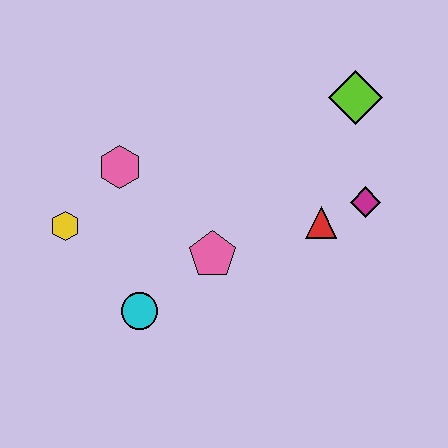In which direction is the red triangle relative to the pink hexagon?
The red triangle is to the right of the pink hexagon.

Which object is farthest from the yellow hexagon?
The lime diamond is farthest from the yellow hexagon.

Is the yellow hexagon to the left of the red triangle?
Yes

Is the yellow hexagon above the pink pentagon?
Yes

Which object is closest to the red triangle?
The magenta diamond is closest to the red triangle.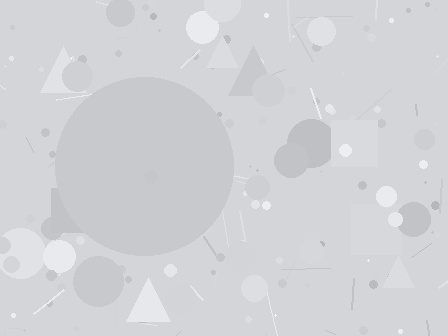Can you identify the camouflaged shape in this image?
The camouflaged shape is a circle.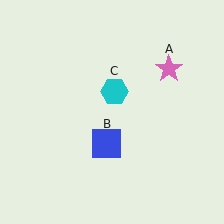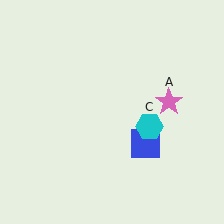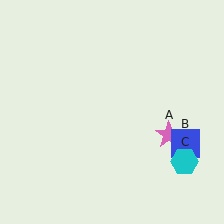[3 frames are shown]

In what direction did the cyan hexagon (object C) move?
The cyan hexagon (object C) moved down and to the right.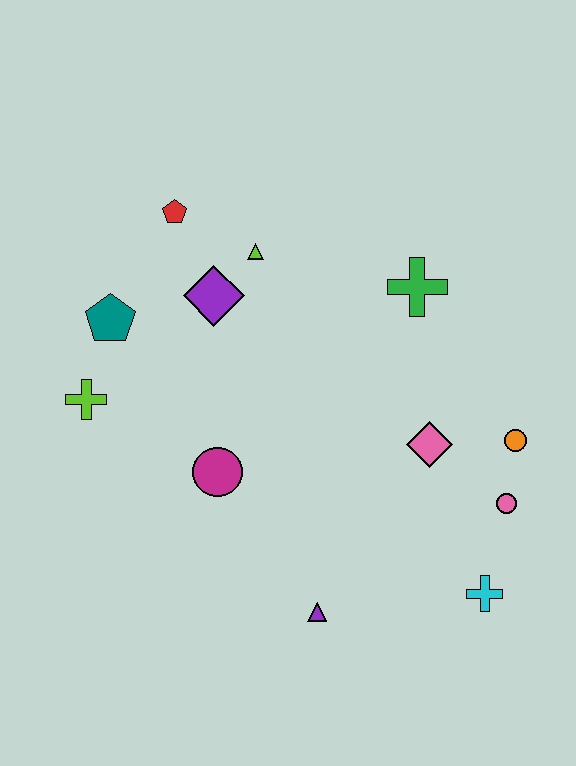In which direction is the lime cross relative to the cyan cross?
The lime cross is to the left of the cyan cross.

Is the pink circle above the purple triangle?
Yes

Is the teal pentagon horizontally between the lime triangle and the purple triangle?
No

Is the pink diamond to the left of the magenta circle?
No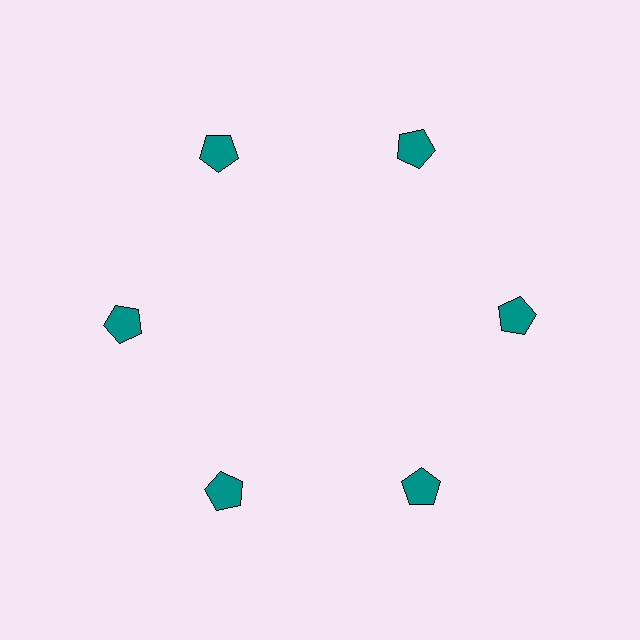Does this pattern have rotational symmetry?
Yes, this pattern has 6-fold rotational symmetry. It looks the same after rotating 60 degrees around the center.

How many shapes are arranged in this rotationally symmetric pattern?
There are 6 shapes, arranged in 6 groups of 1.